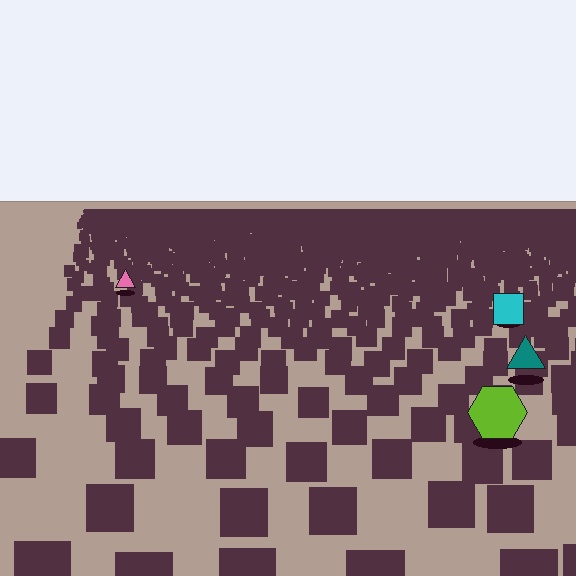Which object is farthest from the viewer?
The pink triangle is farthest from the viewer. It appears smaller and the ground texture around it is denser.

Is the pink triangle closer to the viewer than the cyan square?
No. The cyan square is closer — you can tell from the texture gradient: the ground texture is coarser near it.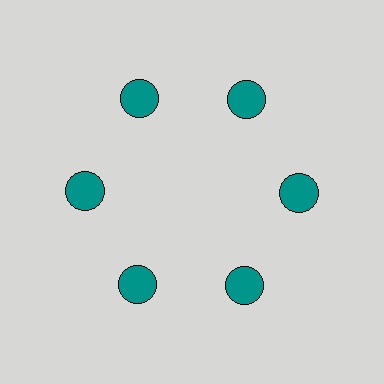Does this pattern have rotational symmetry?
Yes, this pattern has 6-fold rotational symmetry. It looks the same after rotating 60 degrees around the center.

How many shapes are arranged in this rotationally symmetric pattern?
There are 6 shapes, arranged in 6 groups of 1.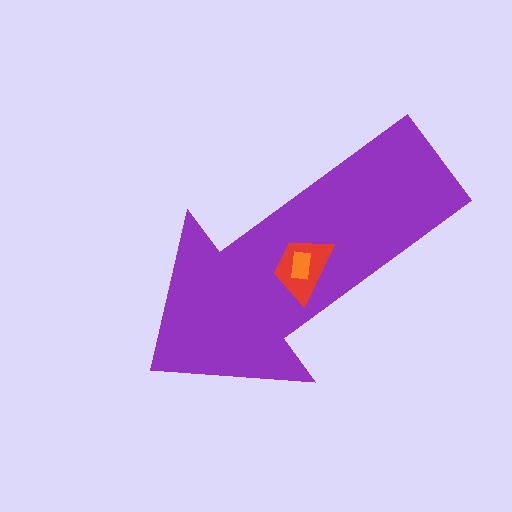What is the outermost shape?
The purple arrow.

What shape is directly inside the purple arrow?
The red trapezoid.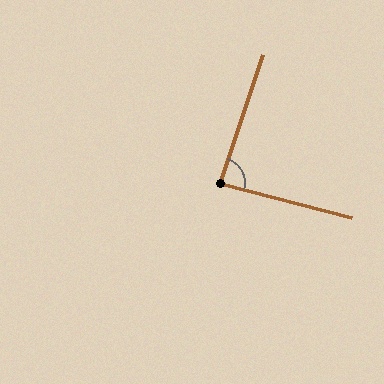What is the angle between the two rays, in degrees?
Approximately 86 degrees.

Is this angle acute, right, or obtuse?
It is approximately a right angle.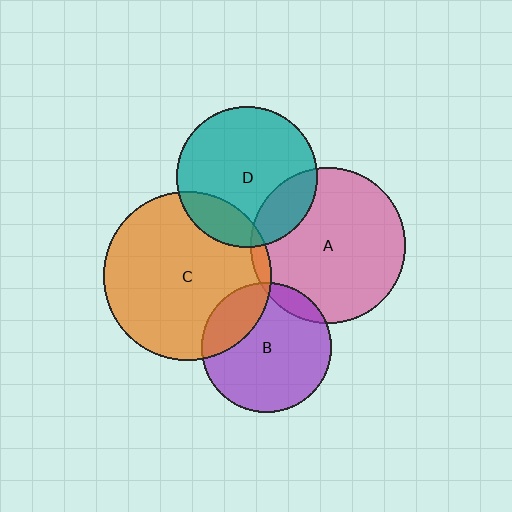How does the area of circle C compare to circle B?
Approximately 1.7 times.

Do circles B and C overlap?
Yes.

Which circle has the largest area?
Circle C (orange).